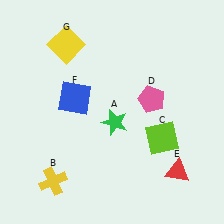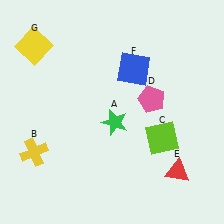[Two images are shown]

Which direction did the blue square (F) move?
The blue square (F) moved right.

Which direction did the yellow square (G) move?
The yellow square (G) moved left.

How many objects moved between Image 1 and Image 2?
3 objects moved between the two images.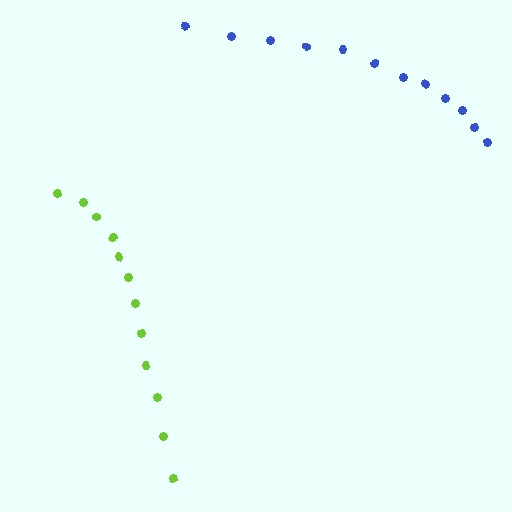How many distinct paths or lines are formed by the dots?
There are 2 distinct paths.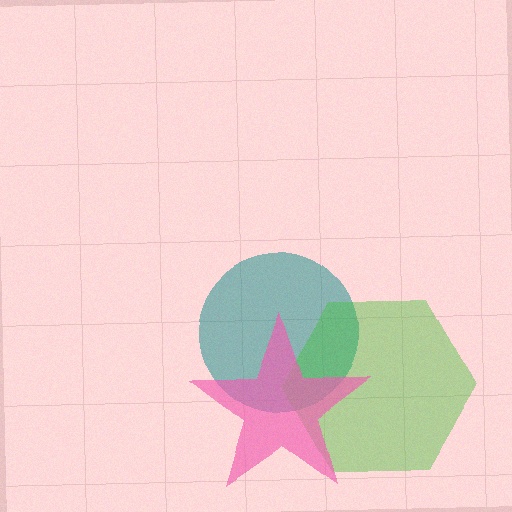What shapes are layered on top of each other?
The layered shapes are: a teal circle, a green hexagon, a pink star.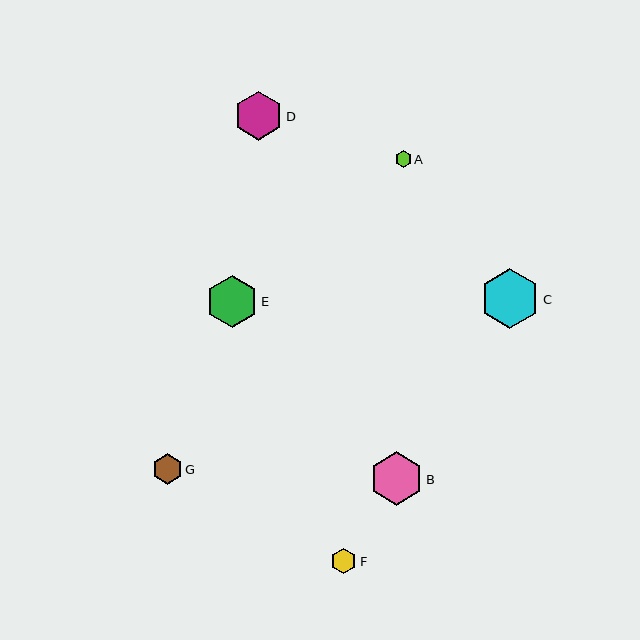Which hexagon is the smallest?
Hexagon A is the smallest with a size of approximately 16 pixels.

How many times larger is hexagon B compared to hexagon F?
Hexagon B is approximately 2.1 times the size of hexagon F.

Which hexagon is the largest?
Hexagon C is the largest with a size of approximately 60 pixels.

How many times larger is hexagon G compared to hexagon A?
Hexagon G is approximately 1.9 times the size of hexagon A.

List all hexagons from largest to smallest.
From largest to smallest: C, B, E, D, G, F, A.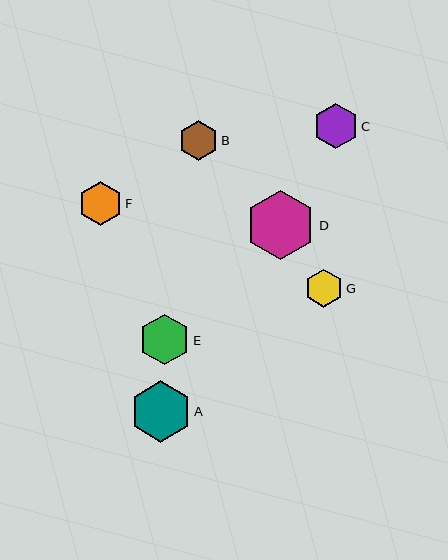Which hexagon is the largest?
Hexagon D is the largest with a size of approximately 69 pixels.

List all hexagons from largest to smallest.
From largest to smallest: D, A, E, C, F, B, G.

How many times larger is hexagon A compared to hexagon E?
Hexagon A is approximately 1.2 times the size of hexagon E.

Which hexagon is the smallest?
Hexagon G is the smallest with a size of approximately 38 pixels.